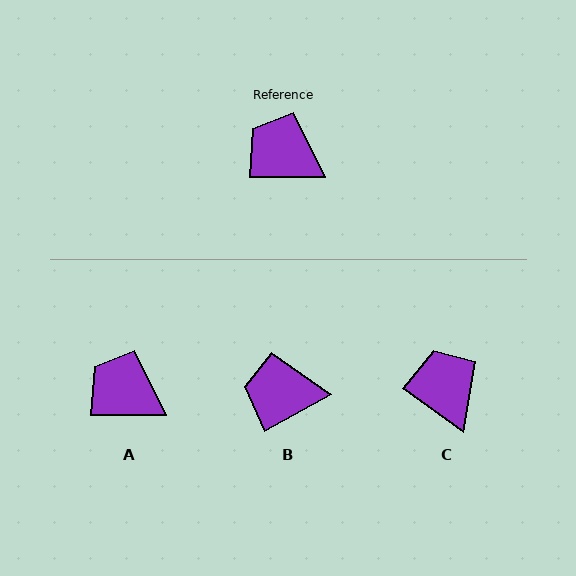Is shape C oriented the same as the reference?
No, it is off by about 36 degrees.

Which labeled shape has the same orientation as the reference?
A.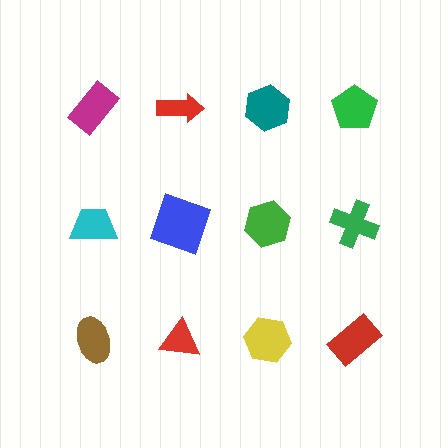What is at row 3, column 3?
A yellow hexagon.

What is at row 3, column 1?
A brown ellipse.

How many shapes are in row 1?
4 shapes.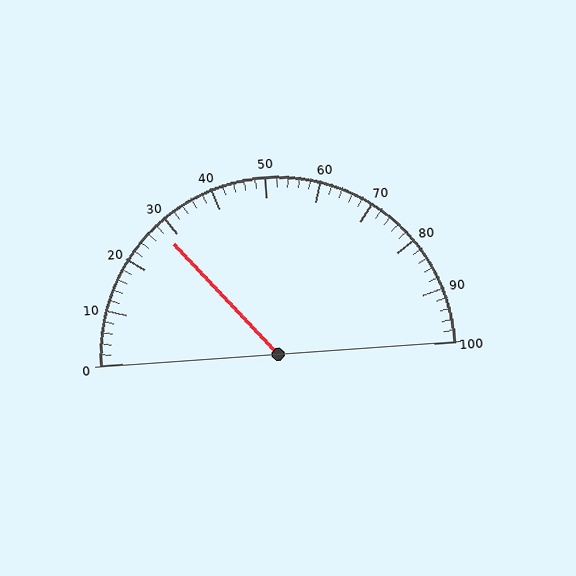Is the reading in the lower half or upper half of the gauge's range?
The reading is in the lower half of the range (0 to 100).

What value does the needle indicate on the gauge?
The needle indicates approximately 28.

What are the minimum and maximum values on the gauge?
The gauge ranges from 0 to 100.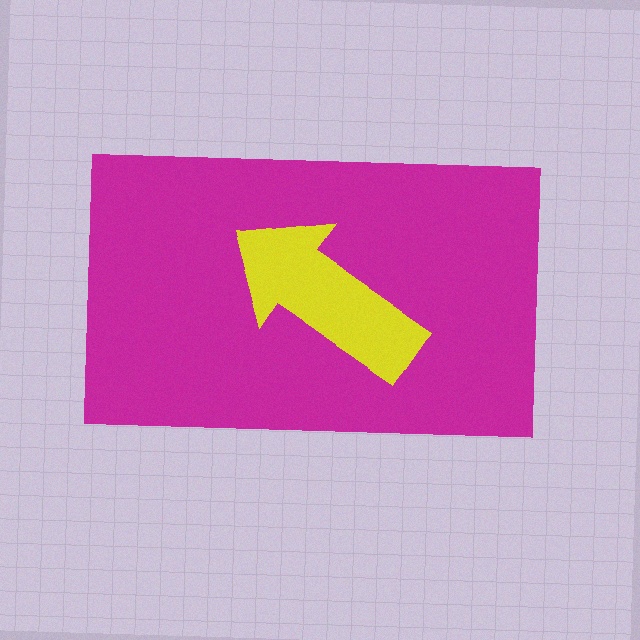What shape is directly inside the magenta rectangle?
The yellow arrow.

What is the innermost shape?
The yellow arrow.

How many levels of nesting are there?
2.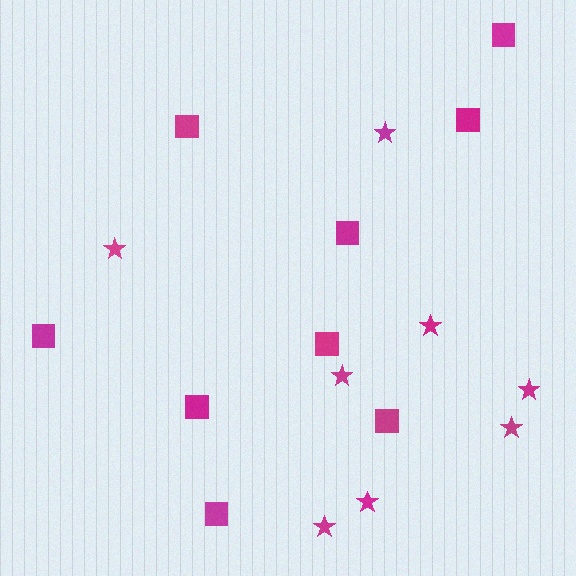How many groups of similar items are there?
There are 2 groups: one group of squares (9) and one group of stars (8).